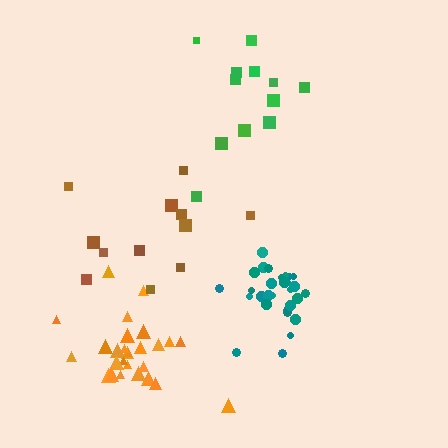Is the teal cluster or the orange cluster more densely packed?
Teal.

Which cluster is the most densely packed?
Teal.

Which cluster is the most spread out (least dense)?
Brown.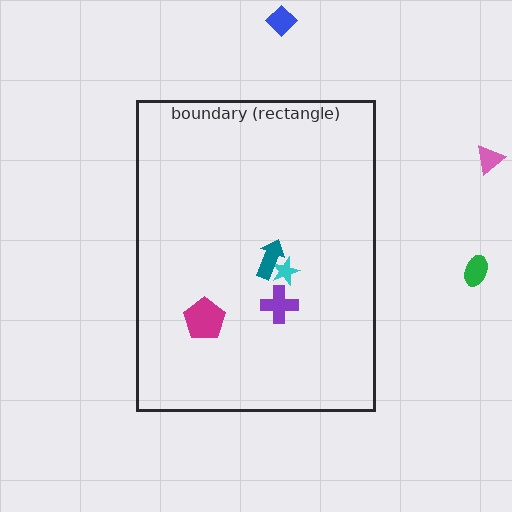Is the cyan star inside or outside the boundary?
Inside.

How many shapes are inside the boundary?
4 inside, 3 outside.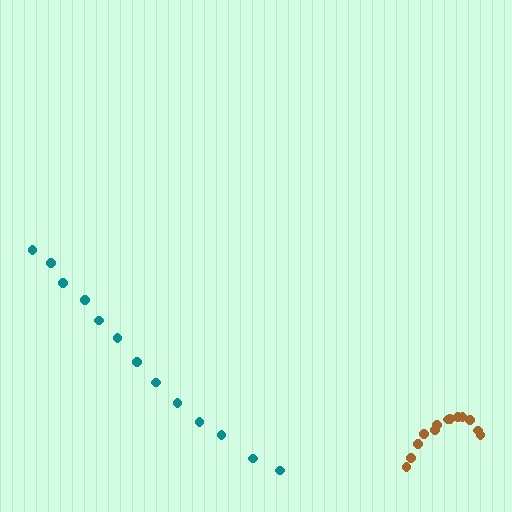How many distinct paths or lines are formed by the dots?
There are 2 distinct paths.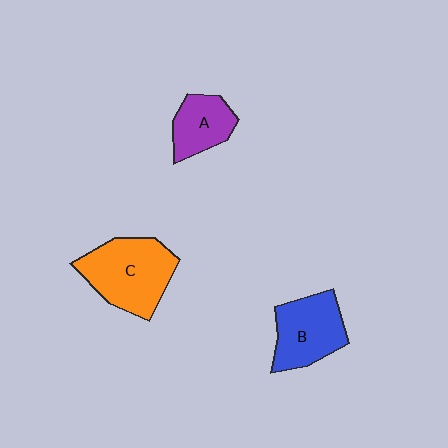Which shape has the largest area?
Shape C (orange).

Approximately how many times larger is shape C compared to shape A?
Approximately 1.8 times.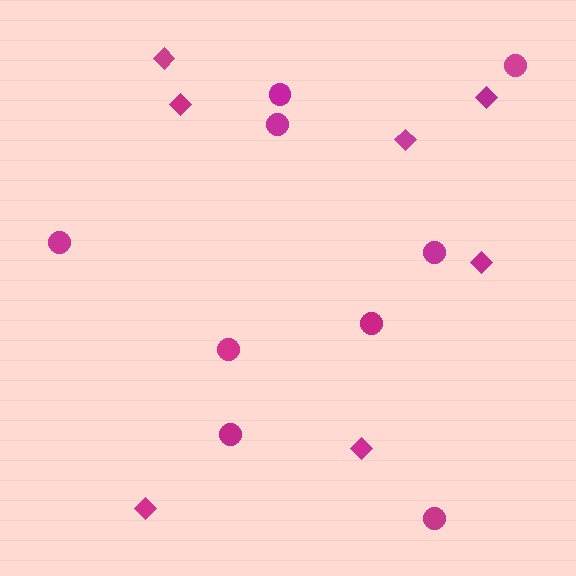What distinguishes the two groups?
There are 2 groups: one group of circles (9) and one group of diamonds (7).